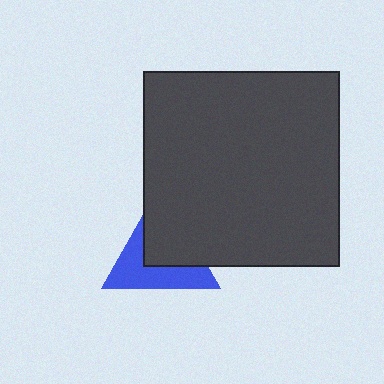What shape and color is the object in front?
The object in front is a dark gray square.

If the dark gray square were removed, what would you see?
You would see the complete blue triangle.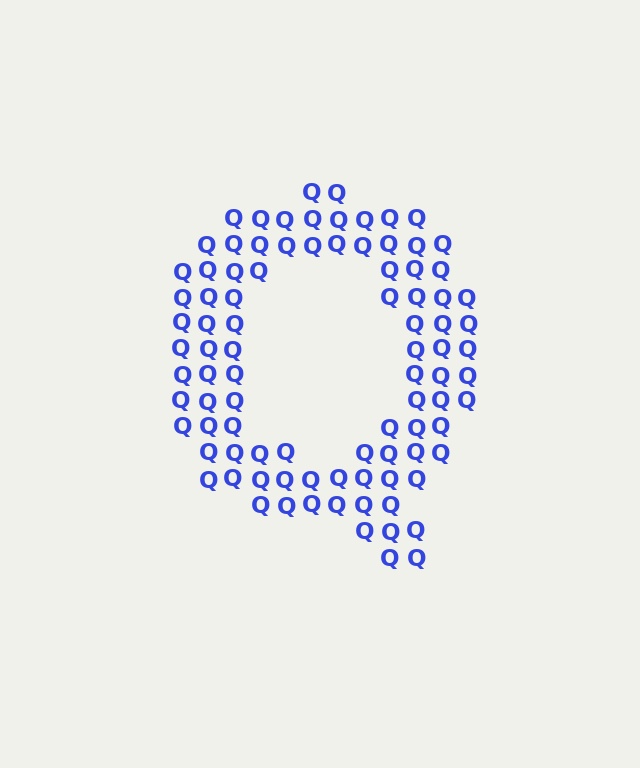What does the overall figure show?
The overall figure shows the letter Q.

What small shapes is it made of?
It is made of small letter Q's.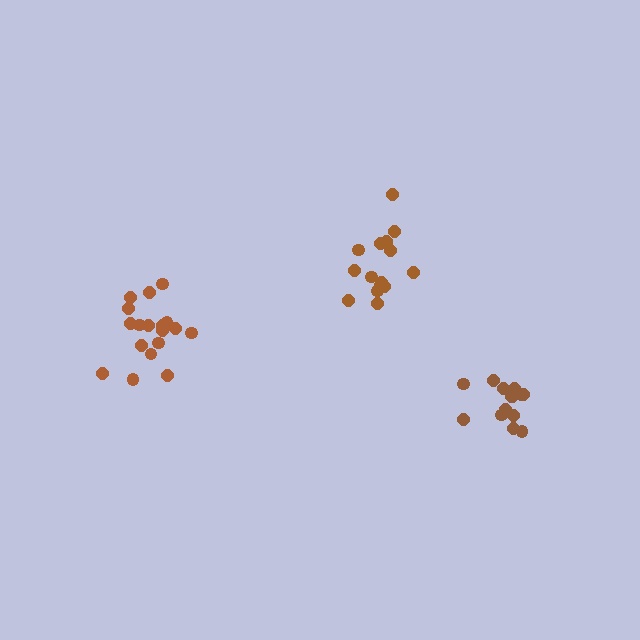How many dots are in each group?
Group 1: 14 dots, Group 2: 15 dots, Group 3: 18 dots (47 total).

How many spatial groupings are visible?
There are 3 spatial groupings.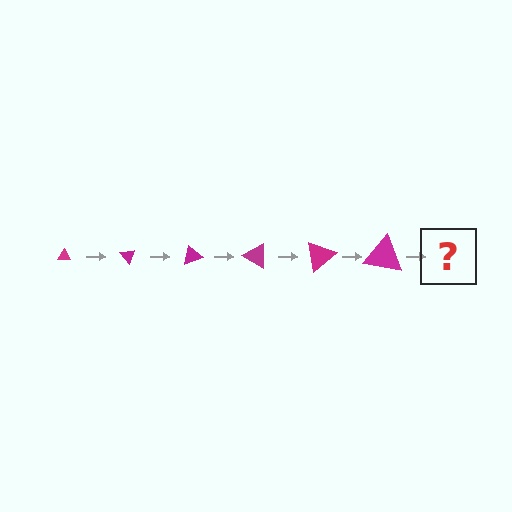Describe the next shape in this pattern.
It should be a triangle, larger than the previous one and rotated 300 degrees from the start.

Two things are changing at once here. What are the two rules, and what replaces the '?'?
The two rules are that the triangle grows larger each step and it rotates 50 degrees each step. The '?' should be a triangle, larger than the previous one and rotated 300 degrees from the start.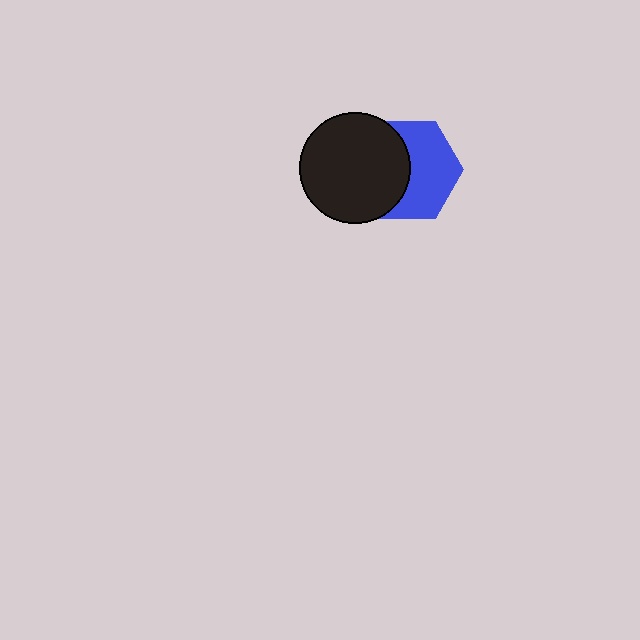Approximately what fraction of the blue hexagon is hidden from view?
Roughly 44% of the blue hexagon is hidden behind the black circle.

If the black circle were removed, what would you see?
You would see the complete blue hexagon.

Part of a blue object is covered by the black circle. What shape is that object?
It is a hexagon.